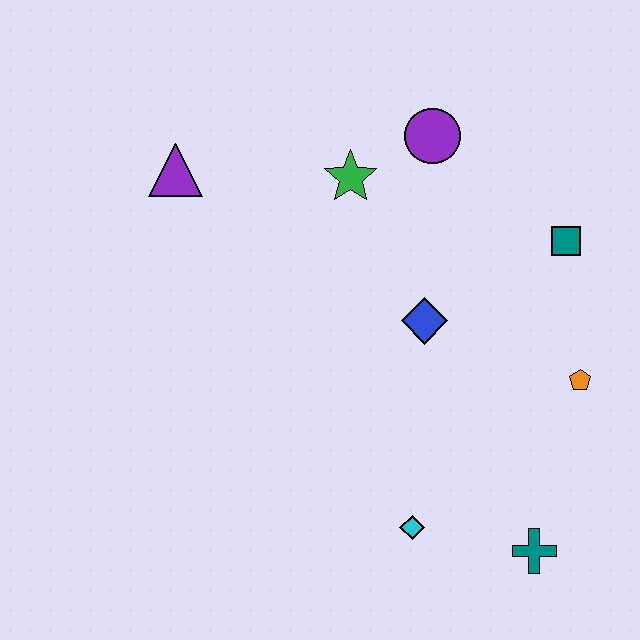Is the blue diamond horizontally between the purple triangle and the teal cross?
Yes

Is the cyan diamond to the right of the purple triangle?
Yes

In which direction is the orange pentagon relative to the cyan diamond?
The orange pentagon is to the right of the cyan diamond.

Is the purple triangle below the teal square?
No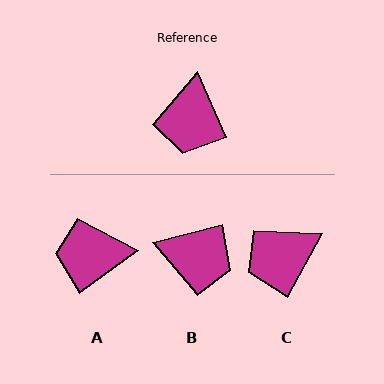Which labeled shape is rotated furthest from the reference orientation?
B, about 81 degrees away.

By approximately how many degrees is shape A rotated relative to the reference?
Approximately 78 degrees clockwise.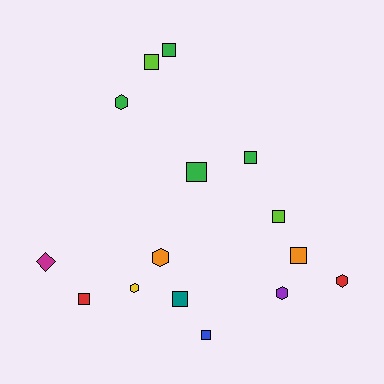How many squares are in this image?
There are 9 squares.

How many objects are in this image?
There are 15 objects.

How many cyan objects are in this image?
There are no cyan objects.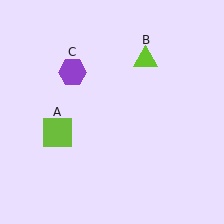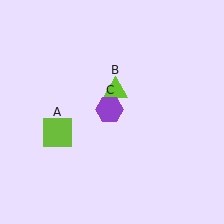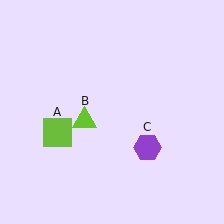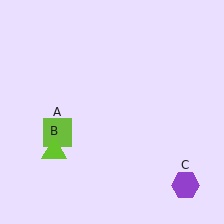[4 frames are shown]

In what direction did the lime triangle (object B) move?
The lime triangle (object B) moved down and to the left.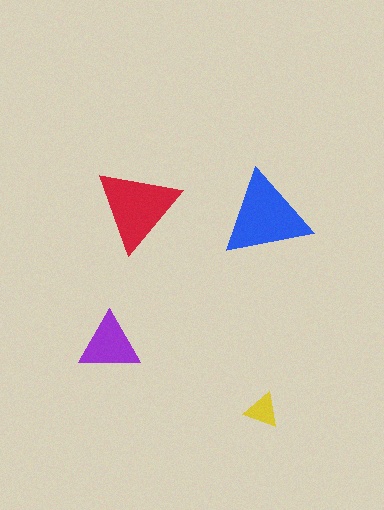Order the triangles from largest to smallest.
the blue one, the red one, the purple one, the yellow one.